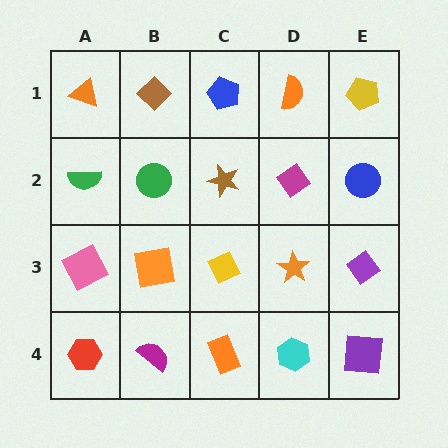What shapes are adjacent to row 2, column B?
A brown diamond (row 1, column B), an orange square (row 3, column B), a green semicircle (row 2, column A), a brown star (row 2, column C).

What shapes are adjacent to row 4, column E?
A purple diamond (row 3, column E), a cyan hexagon (row 4, column D).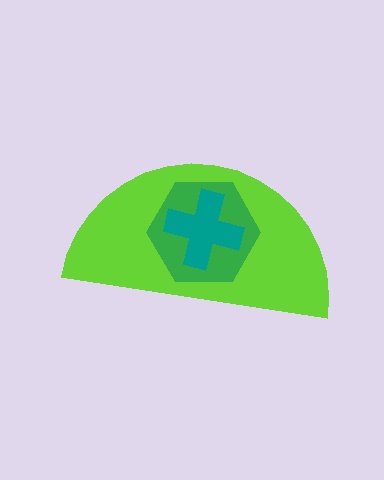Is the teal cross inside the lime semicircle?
Yes.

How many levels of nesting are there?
3.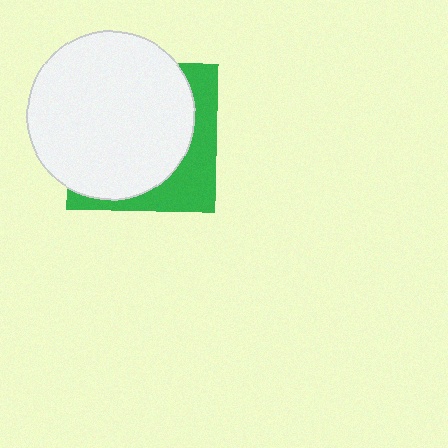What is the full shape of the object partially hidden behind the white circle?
The partially hidden object is a green square.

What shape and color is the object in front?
The object in front is a white circle.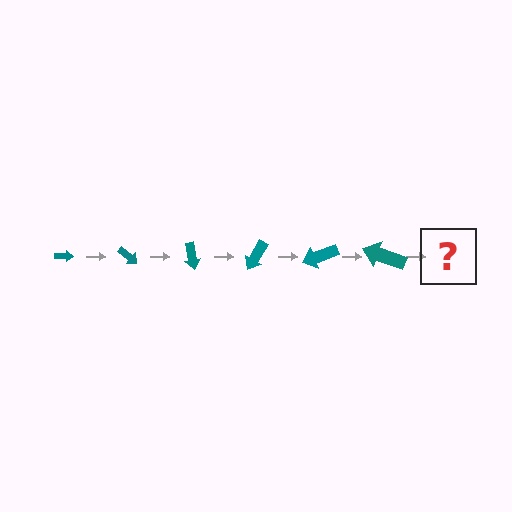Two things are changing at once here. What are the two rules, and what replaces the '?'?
The two rules are that the arrow grows larger each step and it rotates 40 degrees each step. The '?' should be an arrow, larger than the previous one and rotated 240 degrees from the start.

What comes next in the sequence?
The next element should be an arrow, larger than the previous one and rotated 240 degrees from the start.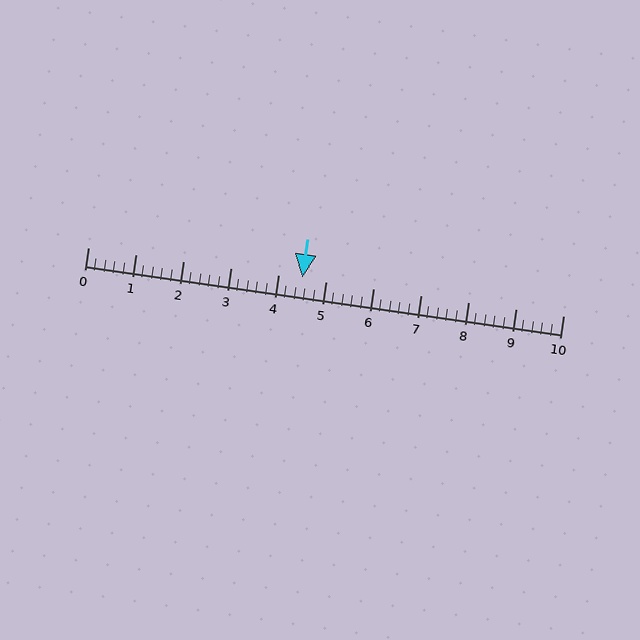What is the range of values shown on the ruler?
The ruler shows values from 0 to 10.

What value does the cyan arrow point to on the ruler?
The cyan arrow points to approximately 4.5.